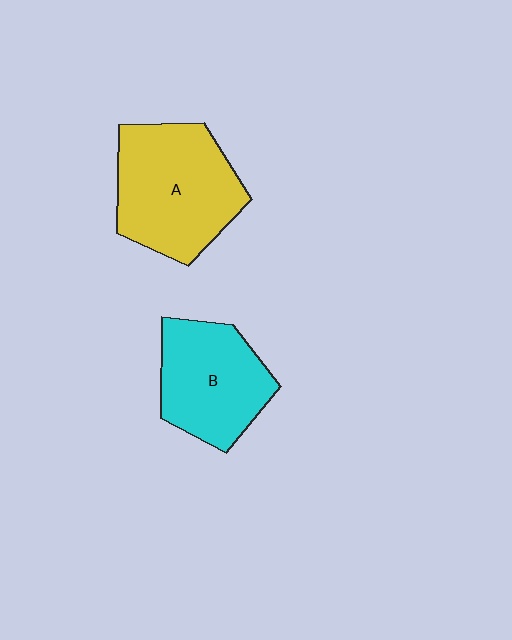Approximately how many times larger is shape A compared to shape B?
Approximately 1.2 times.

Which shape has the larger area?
Shape A (yellow).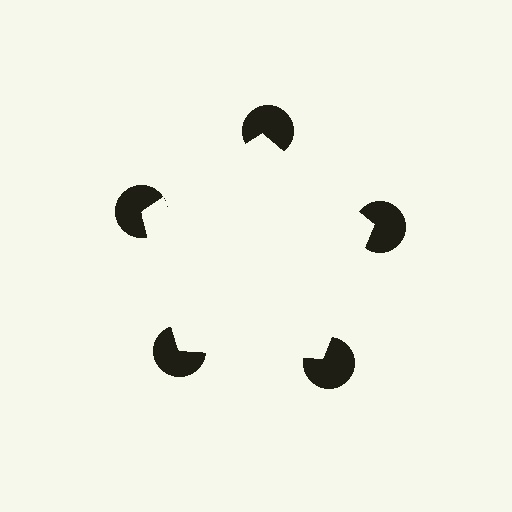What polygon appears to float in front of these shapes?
An illusory pentagon — its edges are inferred from the aligned wedge cuts in the pac-man discs, not physically drawn.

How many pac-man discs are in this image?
There are 5 — one at each vertex of the illusory pentagon.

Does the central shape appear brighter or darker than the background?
It typically appears slightly brighter than the background, even though no actual brightness change is drawn.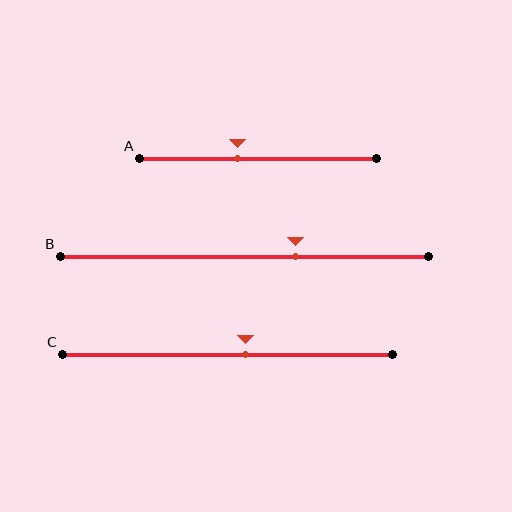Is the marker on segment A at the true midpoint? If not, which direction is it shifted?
No, the marker on segment A is shifted to the left by about 9% of the segment length.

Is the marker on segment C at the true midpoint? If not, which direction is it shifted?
No, the marker on segment C is shifted to the right by about 5% of the segment length.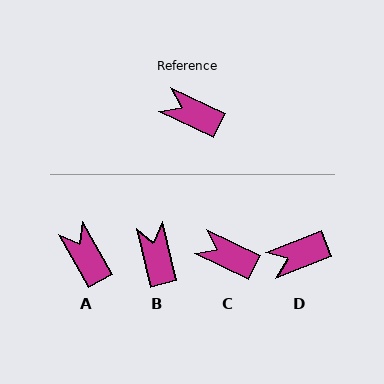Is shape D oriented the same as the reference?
No, it is off by about 47 degrees.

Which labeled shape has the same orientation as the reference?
C.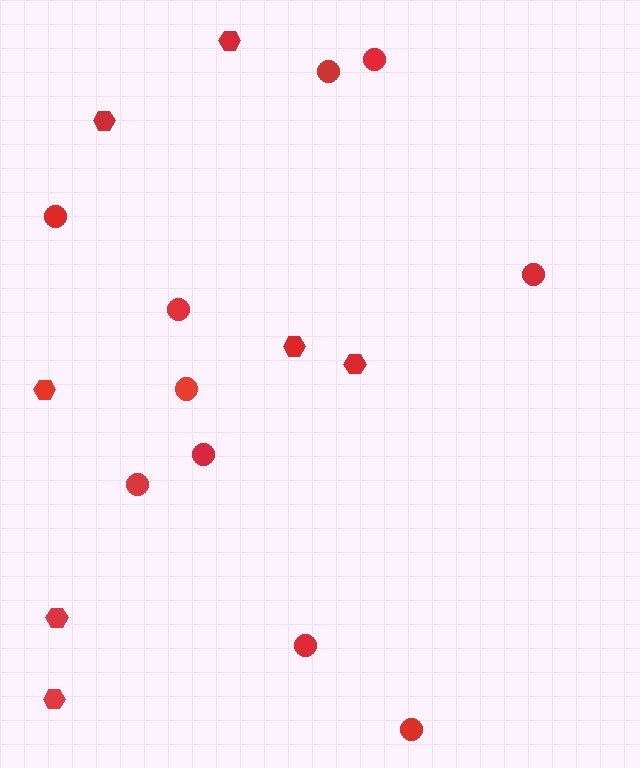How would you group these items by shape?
There are 2 groups: one group of hexagons (7) and one group of circles (10).